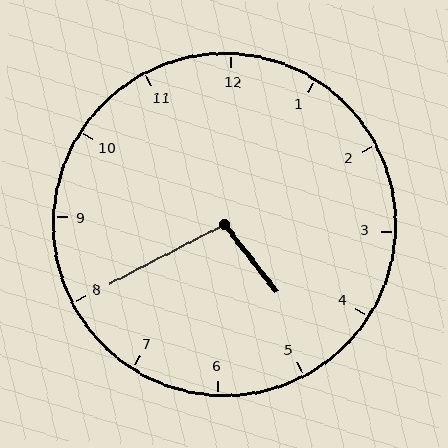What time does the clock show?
4:40.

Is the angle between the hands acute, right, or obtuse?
It is obtuse.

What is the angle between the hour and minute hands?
Approximately 100 degrees.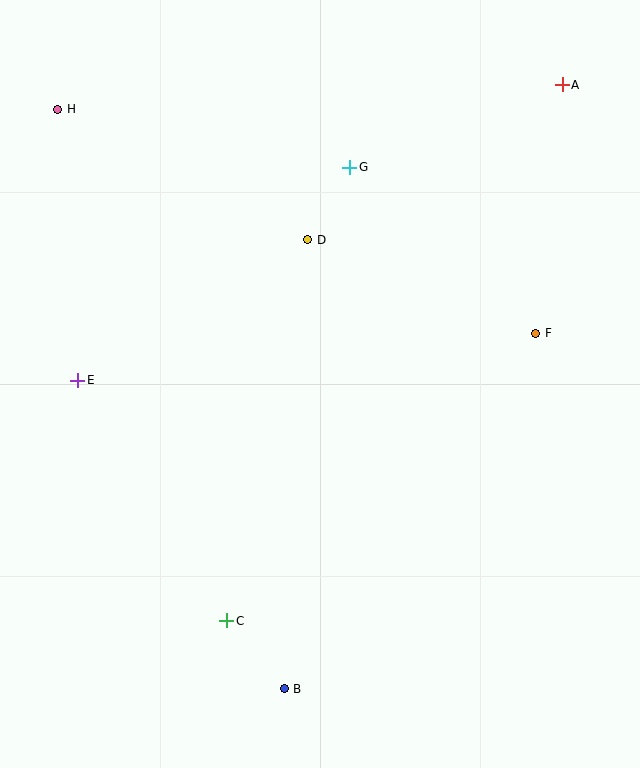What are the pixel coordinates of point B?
Point B is at (284, 689).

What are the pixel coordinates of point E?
Point E is at (78, 380).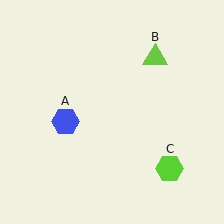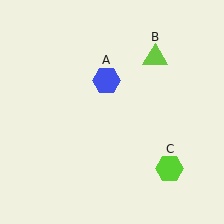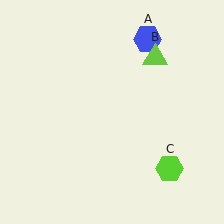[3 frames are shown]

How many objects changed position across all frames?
1 object changed position: blue hexagon (object A).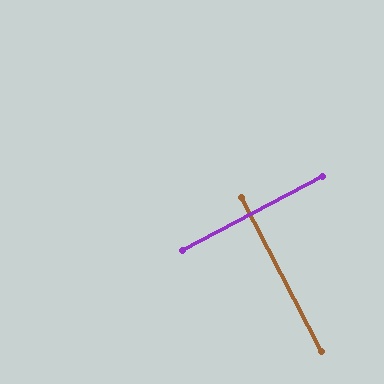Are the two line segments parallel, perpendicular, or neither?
Perpendicular — they meet at approximately 90°.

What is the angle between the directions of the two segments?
Approximately 90 degrees.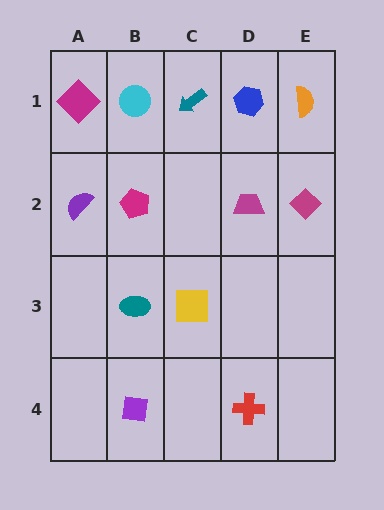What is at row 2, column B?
A magenta pentagon.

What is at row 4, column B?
A purple square.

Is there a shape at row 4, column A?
No, that cell is empty.